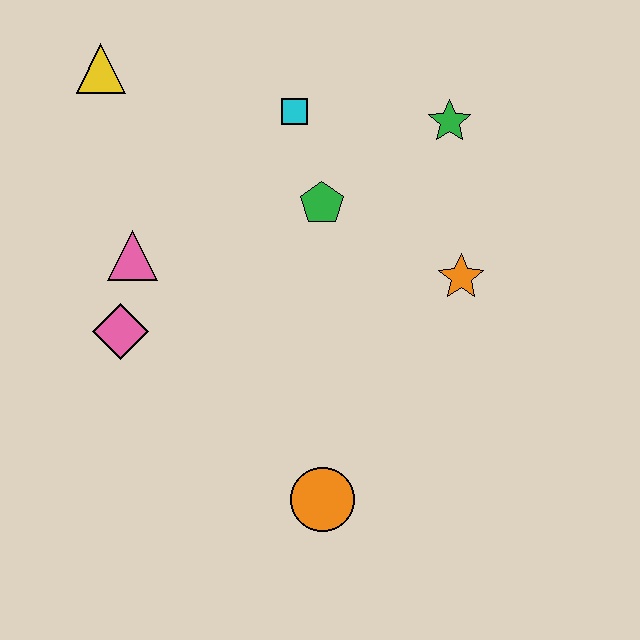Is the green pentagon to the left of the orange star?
Yes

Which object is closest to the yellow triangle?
The pink triangle is closest to the yellow triangle.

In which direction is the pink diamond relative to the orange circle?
The pink diamond is to the left of the orange circle.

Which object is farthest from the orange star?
The yellow triangle is farthest from the orange star.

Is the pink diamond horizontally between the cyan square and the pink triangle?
No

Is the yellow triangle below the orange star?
No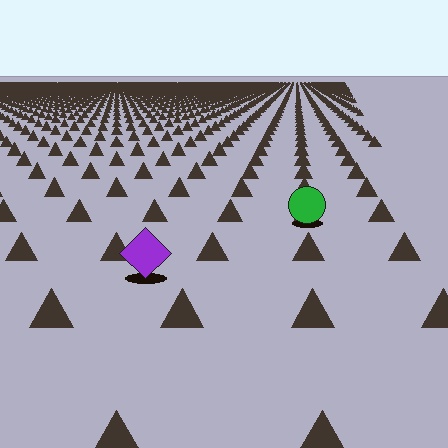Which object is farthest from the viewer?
The green circle is farthest from the viewer. It appears smaller and the ground texture around it is denser.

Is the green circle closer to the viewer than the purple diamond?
No. The purple diamond is closer — you can tell from the texture gradient: the ground texture is coarser near it.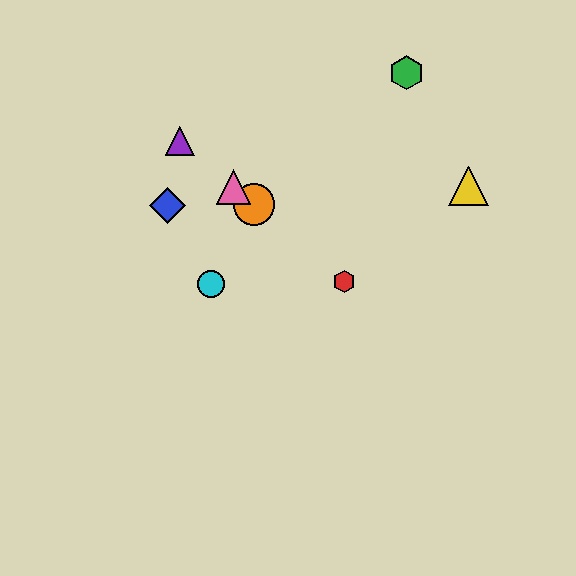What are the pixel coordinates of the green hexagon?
The green hexagon is at (407, 73).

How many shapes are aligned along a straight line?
4 shapes (the red hexagon, the purple triangle, the orange circle, the pink triangle) are aligned along a straight line.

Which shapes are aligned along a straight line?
The red hexagon, the purple triangle, the orange circle, the pink triangle are aligned along a straight line.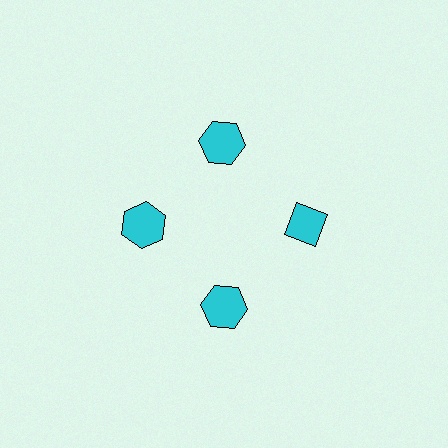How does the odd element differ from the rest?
It has a different shape: diamond instead of hexagon.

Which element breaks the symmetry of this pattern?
The cyan diamond at roughly the 3 o'clock position breaks the symmetry. All other shapes are cyan hexagons.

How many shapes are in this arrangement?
There are 4 shapes arranged in a ring pattern.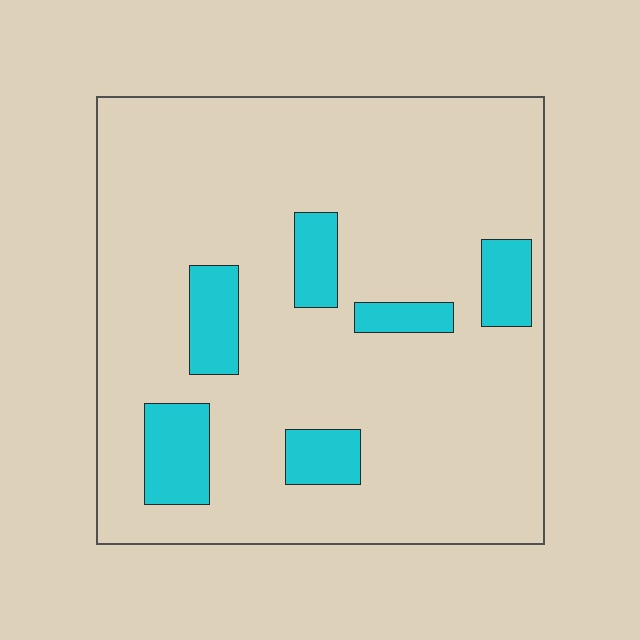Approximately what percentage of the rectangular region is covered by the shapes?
Approximately 15%.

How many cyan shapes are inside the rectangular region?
6.